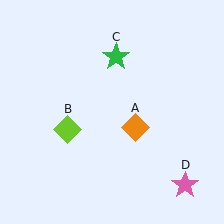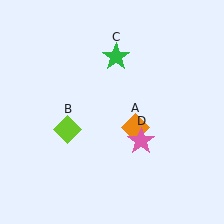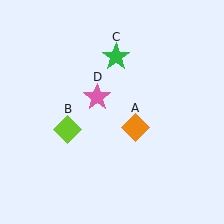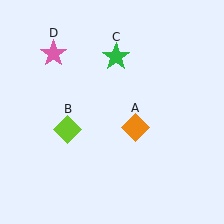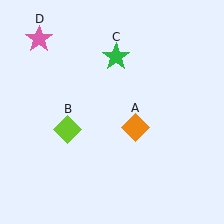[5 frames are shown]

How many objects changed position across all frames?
1 object changed position: pink star (object D).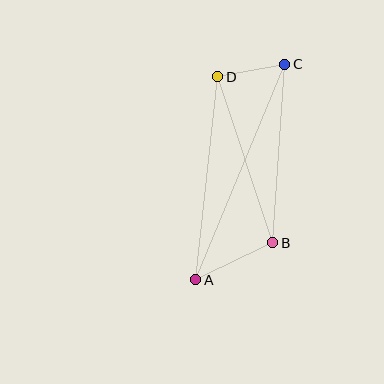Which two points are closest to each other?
Points C and D are closest to each other.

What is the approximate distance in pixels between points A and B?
The distance between A and B is approximately 86 pixels.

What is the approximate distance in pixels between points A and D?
The distance between A and D is approximately 204 pixels.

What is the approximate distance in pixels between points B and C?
The distance between B and C is approximately 179 pixels.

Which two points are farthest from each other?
Points A and C are farthest from each other.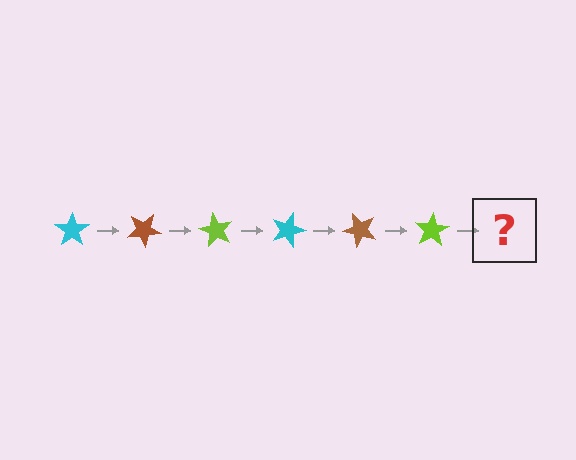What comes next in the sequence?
The next element should be a cyan star, rotated 180 degrees from the start.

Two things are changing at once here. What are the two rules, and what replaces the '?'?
The two rules are that it rotates 30 degrees each step and the color cycles through cyan, brown, and lime. The '?' should be a cyan star, rotated 180 degrees from the start.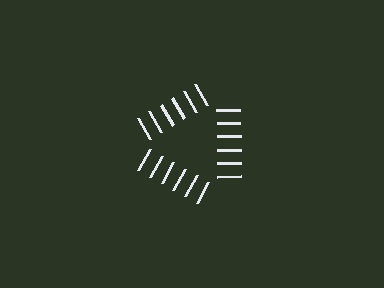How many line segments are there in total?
18 — 6 along each of the 3 edges.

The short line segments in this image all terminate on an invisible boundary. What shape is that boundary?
An illusory triangle — the line segments terminate on its edges but no continuous stroke is drawn.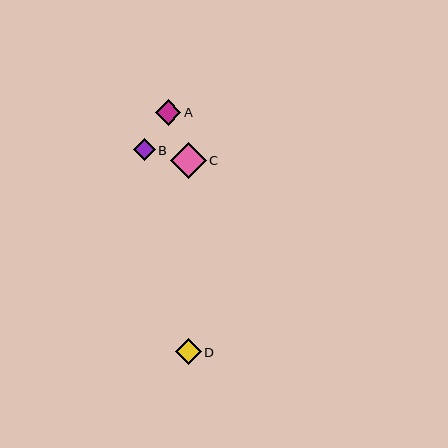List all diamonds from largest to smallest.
From largest to smallest: C, D, A, B.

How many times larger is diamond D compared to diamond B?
Diamond D is approximately 1.2 times the size of diamond B.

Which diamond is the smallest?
Diamond B is the smallest with a size of approximately 22 pixels.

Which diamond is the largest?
Diamond C is the largest with a size of approximately 36 pixels.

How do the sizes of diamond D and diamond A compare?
Diamond D and diamond A are approximately the same size.